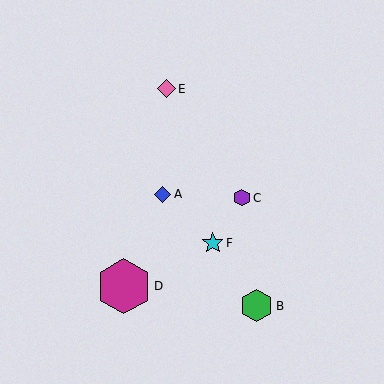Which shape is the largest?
The magenta hexagon (labeled D) is the largest.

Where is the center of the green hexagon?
The center of the green hexagon is at (257, 306).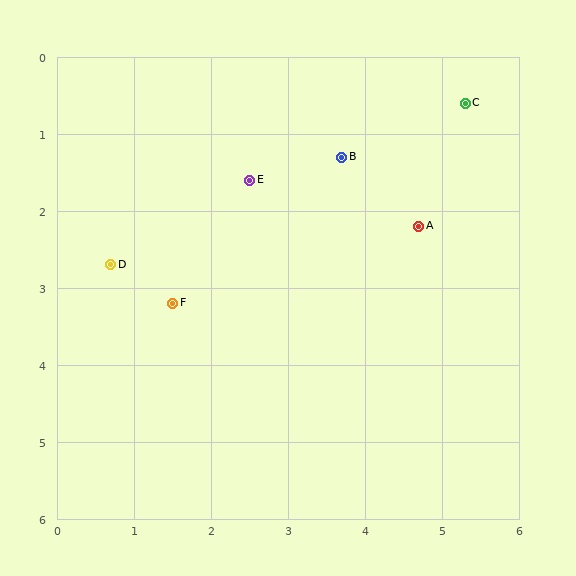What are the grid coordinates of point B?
Point B is at approximately (3.7, 1.3).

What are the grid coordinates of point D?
Point D is at approximately (0.7, 2.7).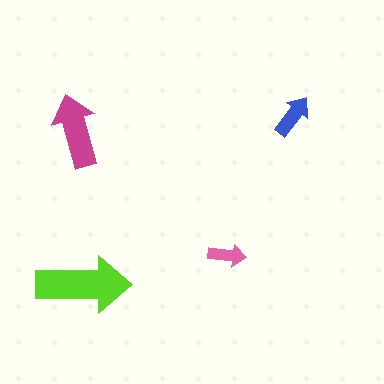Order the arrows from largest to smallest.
the lime one, the magenta one, the blue one, the pink one.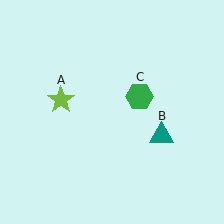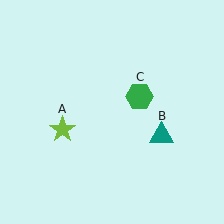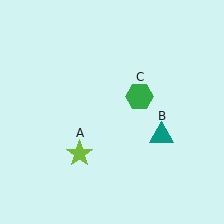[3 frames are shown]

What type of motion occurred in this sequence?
The lime star (object A) rotated counterclockwise around the center of the scene.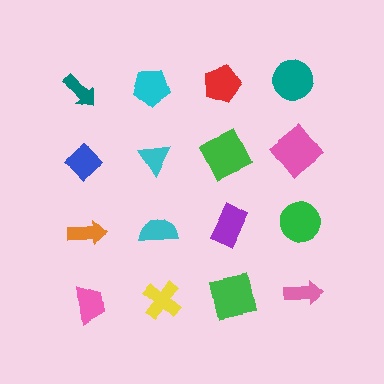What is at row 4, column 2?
A yellow cross.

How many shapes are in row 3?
4 shapes.